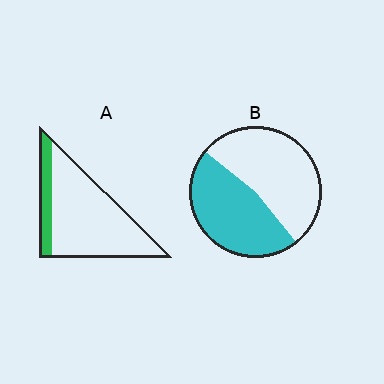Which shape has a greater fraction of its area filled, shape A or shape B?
Shape B.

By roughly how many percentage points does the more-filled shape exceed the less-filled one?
By roughly 30 percentage points (B over A).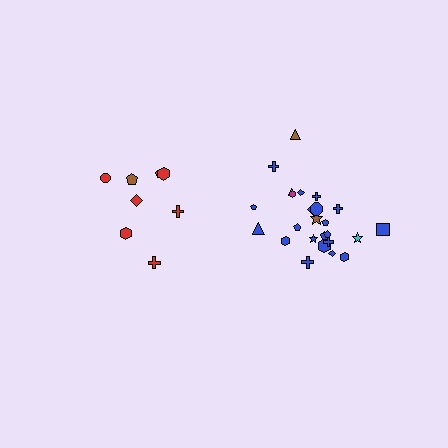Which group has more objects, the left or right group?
The right group.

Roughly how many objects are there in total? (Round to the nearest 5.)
Roughly 35 objects in total.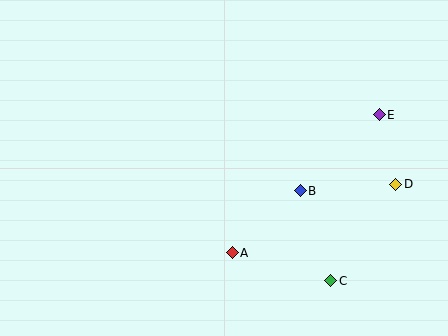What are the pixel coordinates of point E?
Point E is at (379, 115).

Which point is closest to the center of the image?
Point B at (300, 191) is closest to the center.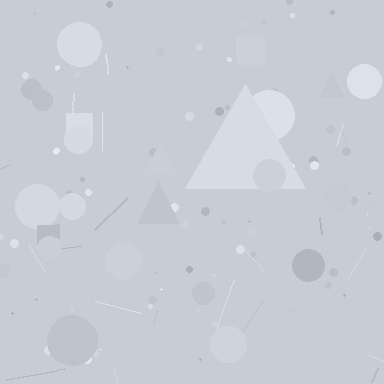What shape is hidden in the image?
A triangle is hidden in the image.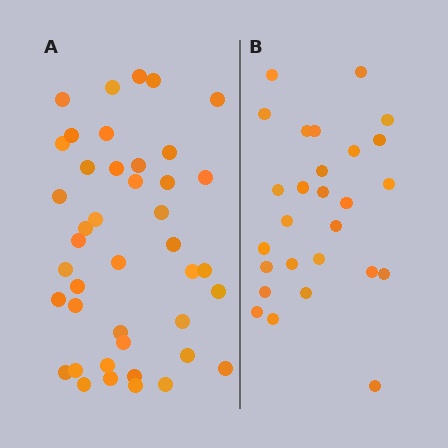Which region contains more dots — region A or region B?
Region A (the left region) has more dots.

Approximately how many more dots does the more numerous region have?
Region A has approximately 15 more dots than region B.